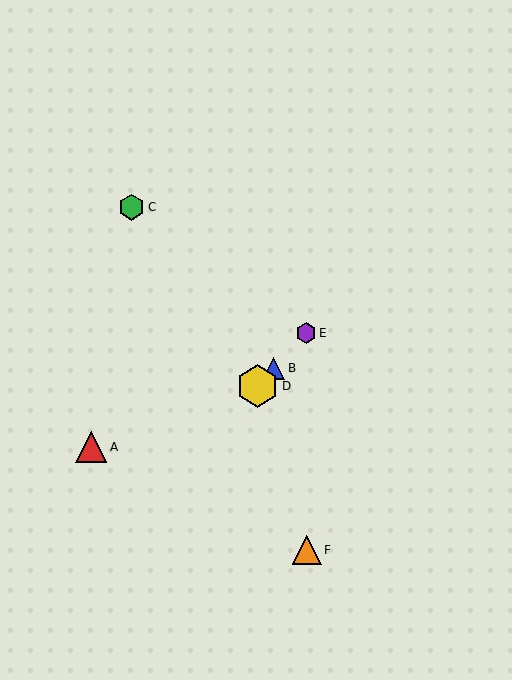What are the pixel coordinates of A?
Object A is at (91, 447).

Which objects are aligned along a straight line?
Objects B, D, E are aligned along a straight line.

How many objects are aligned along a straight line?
3 objects (B, D, E) are aligned along a straight line.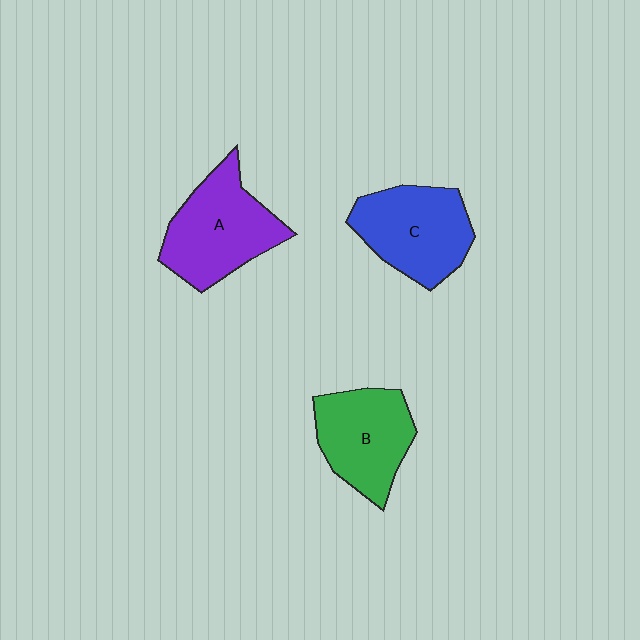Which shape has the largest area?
Shape A (purple).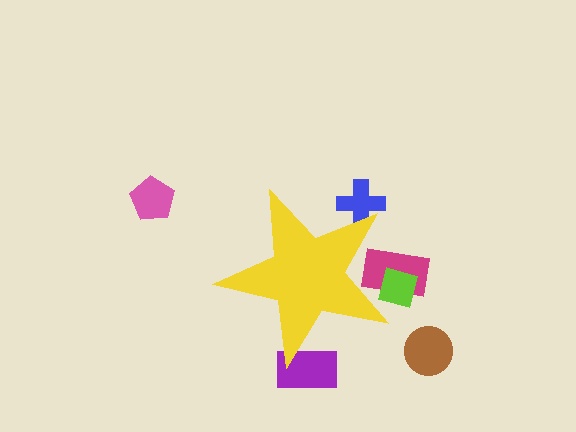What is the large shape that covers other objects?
A yellow star.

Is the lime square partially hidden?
Yes, the lime square is partially hidden behind the yellow star.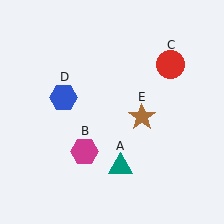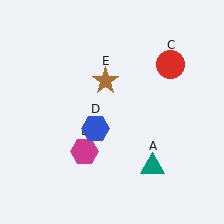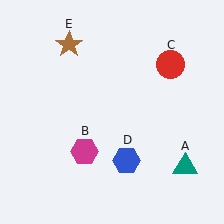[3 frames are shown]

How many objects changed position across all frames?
3 objects changed position: teal triangle (object A), blue hexagon (object D), brown star (object E).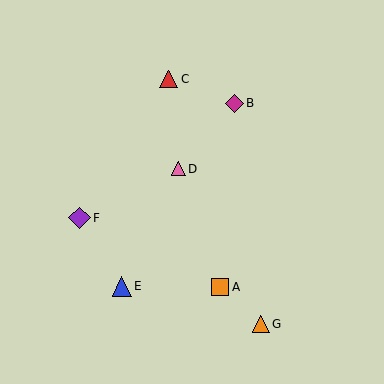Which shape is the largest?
The purple diamond (labeled F) is the largest.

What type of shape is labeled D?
Shape D is a pink triangle.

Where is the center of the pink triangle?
The center of the pink triangle is at (178, 169).